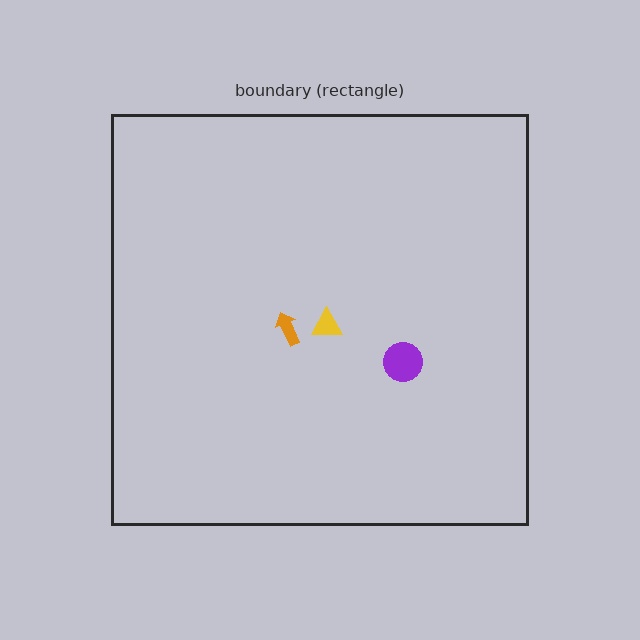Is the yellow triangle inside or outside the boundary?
Inside.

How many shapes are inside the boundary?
3 inside, 0 outside.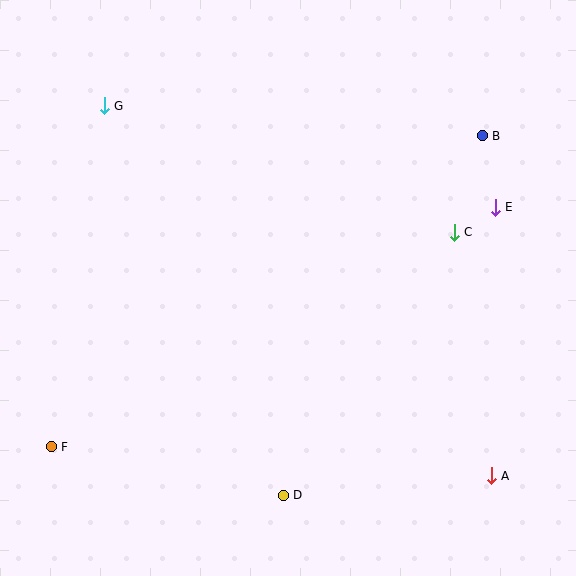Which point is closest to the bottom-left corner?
Point F is closest to the bottom-left corner.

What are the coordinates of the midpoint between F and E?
The midpoint between F and E is at (273, 327).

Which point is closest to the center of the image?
Point C at (454, 232) is closest to the center.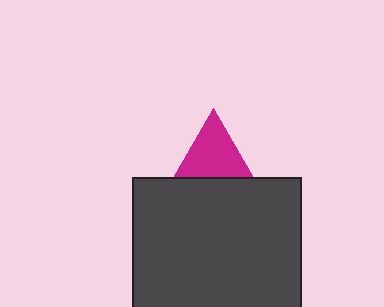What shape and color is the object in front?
The object in front is a dark gray square.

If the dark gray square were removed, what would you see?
You would see the complete magenta triangle.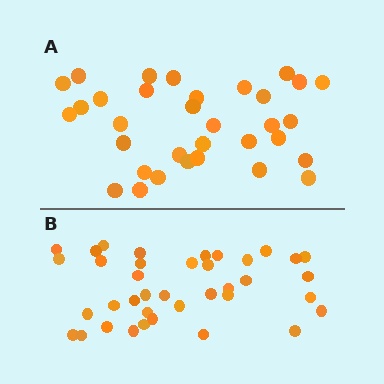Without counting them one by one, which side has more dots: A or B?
Region B (the bottom region) has more dots.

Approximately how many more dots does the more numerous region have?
Region B has about 5 more dots than region A.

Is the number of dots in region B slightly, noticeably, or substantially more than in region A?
Region B has only slightly more — the two regions are fairly close. The ratio is roughly 1.2 to 1.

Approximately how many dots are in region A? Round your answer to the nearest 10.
About 30 dots. (The exact count is 33, which rounds to 30.)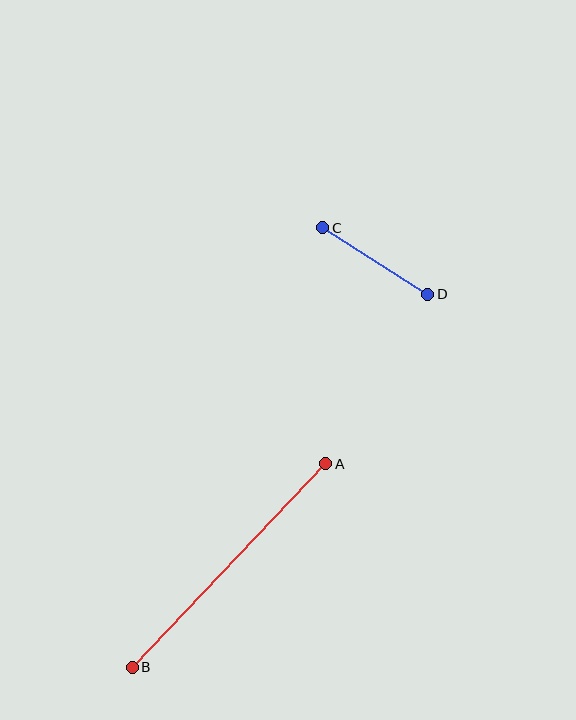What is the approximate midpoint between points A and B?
The midpoint is at approximately (229, 566) pixels.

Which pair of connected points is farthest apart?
Points A and B are farthest apart.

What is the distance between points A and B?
The distance is approximately 281 pixels.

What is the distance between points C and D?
The distance is approximately 124 pixels.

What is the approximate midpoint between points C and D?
The midpoint is at approximately (375, 261) pixels.